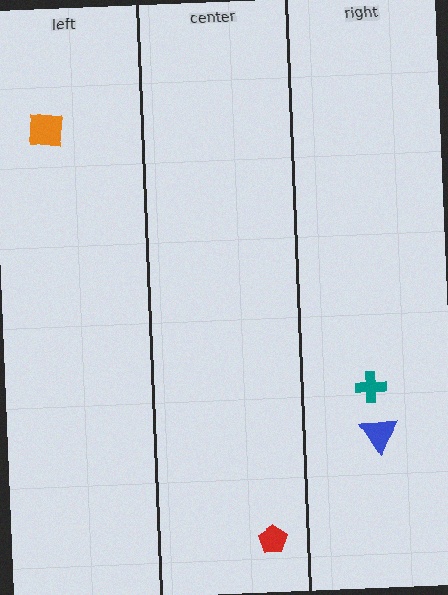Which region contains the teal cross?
The right region.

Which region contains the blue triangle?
The right region.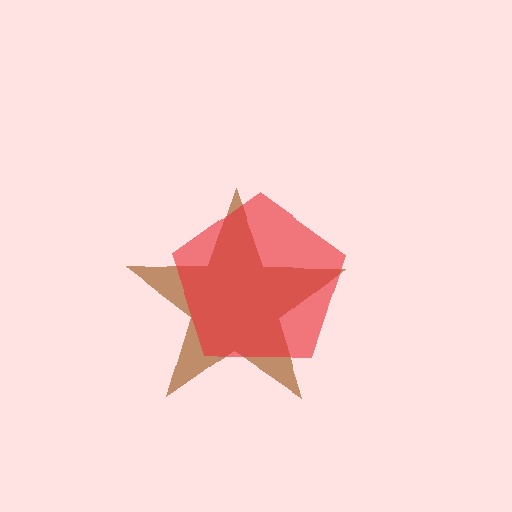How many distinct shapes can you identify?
There are 2 distinct shapes: a brown star, a red pentagon.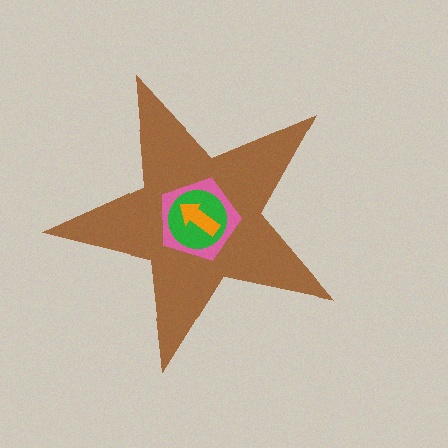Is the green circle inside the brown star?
Yes.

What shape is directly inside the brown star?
The pink pentagon.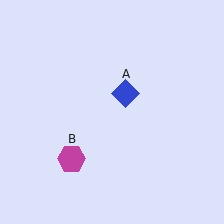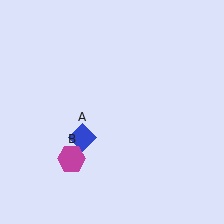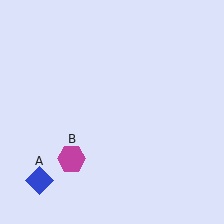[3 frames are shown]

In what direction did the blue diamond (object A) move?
The blue diamond (object A) moved down and to the left.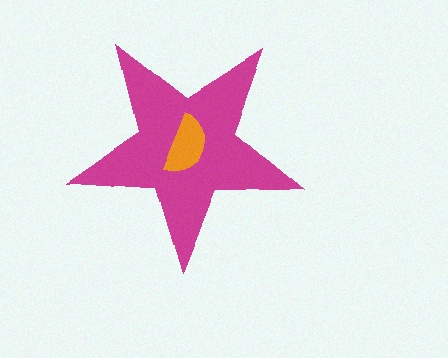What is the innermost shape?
The orange semicircle.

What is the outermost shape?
The magenta star.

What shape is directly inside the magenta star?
The orange semicircle.